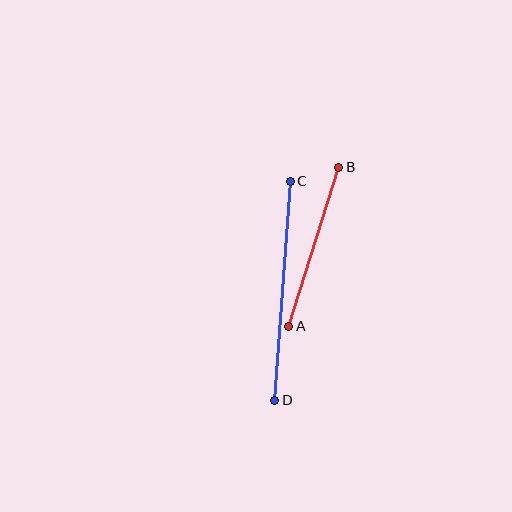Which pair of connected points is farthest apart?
Points C and D are farthest apart.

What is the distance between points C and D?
The distance is approximately 219 pixels.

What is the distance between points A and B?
The distance is approximately 167 pixels.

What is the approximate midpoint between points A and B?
The midpoint is at approximately (314, 247) pixels.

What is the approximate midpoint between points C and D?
The midpoint is at approximately (283, 291) pixels.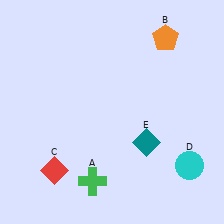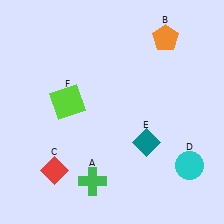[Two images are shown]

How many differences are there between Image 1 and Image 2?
There is 1 difference between the two images.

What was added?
A lime square (F) was added in Image 2.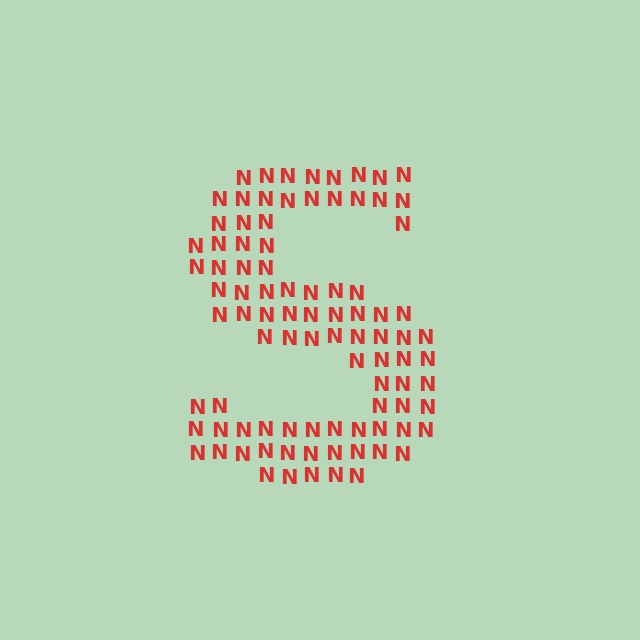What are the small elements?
The small elements are letter N's.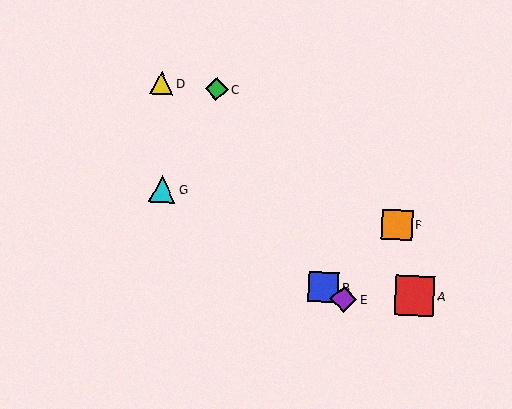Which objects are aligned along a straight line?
Objects B, E, G are aligned along a straight line.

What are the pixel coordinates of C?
Object C is at (217, 89).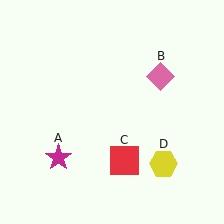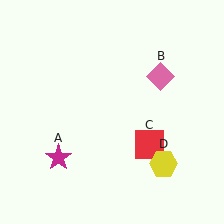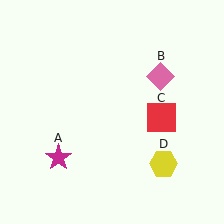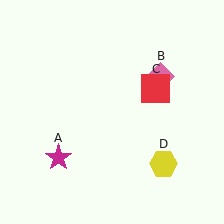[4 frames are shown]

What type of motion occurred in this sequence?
The red square (object C) rotated counterclockwise around the center of the scene.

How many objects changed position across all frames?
1 object changed position: red square (object C).